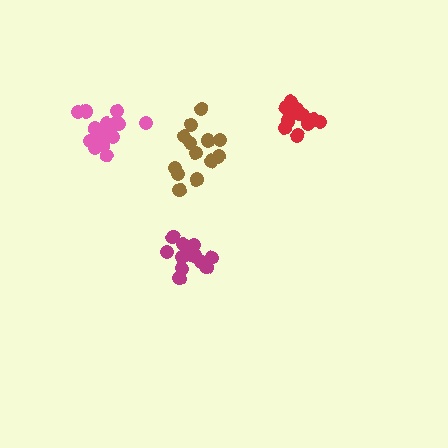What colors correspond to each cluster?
The clusters are colored: magenta, pink, brown, red.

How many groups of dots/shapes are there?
There are 4 groups.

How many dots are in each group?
Group 1: 12 dots, Group 2: 18 dots, Group 3: 13 dots, Group 4: 12 dots (55 total).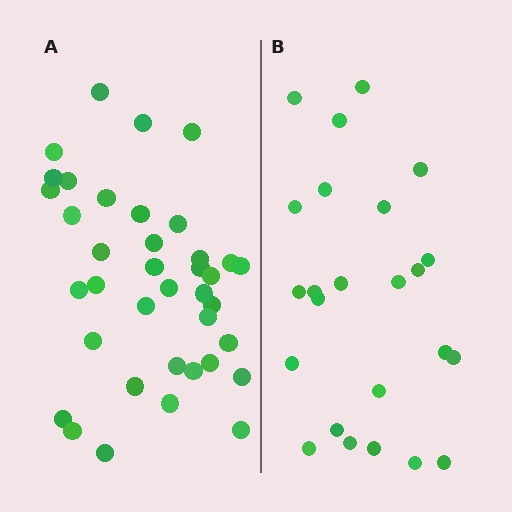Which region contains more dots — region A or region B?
Region A (the left region) has more dots.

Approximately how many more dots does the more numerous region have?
Region A has approximately 15 more dots than region B.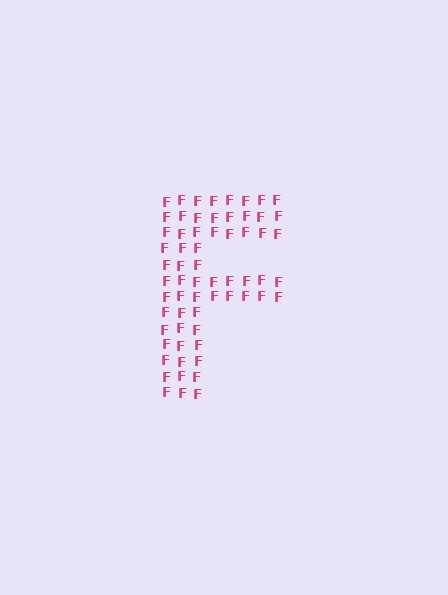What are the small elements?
The small elements are letter F's.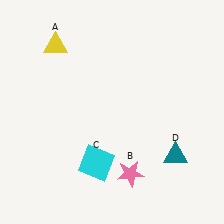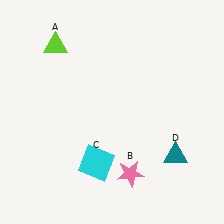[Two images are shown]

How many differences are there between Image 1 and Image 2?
There is 1 difference between the two images.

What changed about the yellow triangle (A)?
In Image 1, A is yellow. In Image 2, it changed to lime.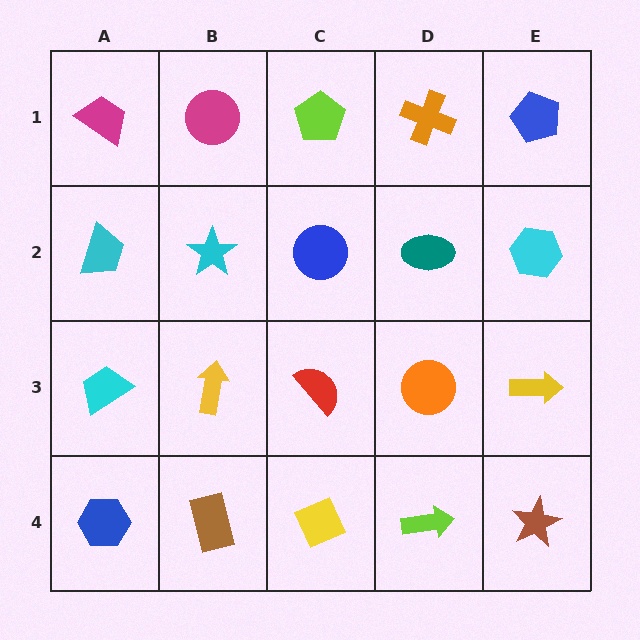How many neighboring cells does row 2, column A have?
3.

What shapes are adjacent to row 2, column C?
A lime pentagon (row 1, column C), a red semicircle (row 3, column C), a cyan star (row 2, column B), a teal ellipse (row 2, column D).